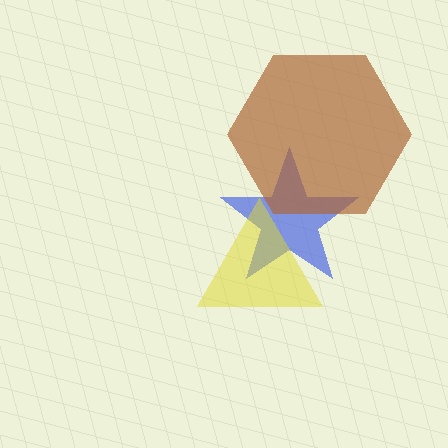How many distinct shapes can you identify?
There are 3 distinct shapes: a blue star, a brown hexagon, a yellow triangle.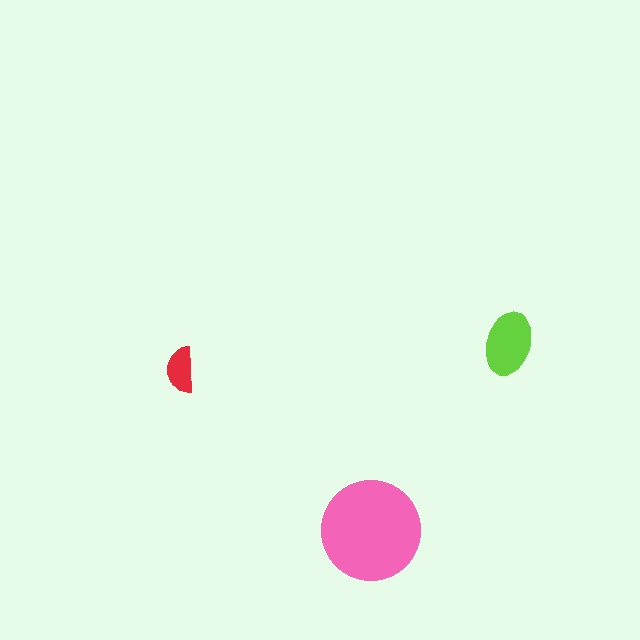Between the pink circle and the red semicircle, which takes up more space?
The pink circle.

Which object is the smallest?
The red semicircle.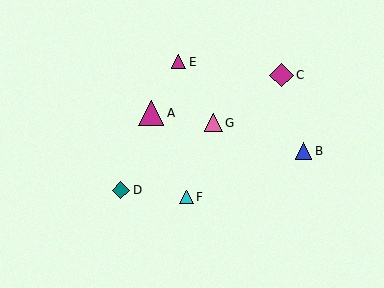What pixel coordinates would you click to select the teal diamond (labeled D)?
Click at (121, 190) to select the teal diamond D.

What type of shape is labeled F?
Shape F is a cyan triangle.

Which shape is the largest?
The magenta triangle (labeled A) is the largest.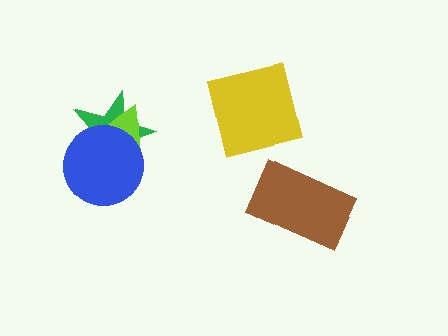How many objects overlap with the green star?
2 objects overlap with the green star.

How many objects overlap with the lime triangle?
2 objects overlap with the lime triangle.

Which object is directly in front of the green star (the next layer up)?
The lime triangle is directly in front of the green star.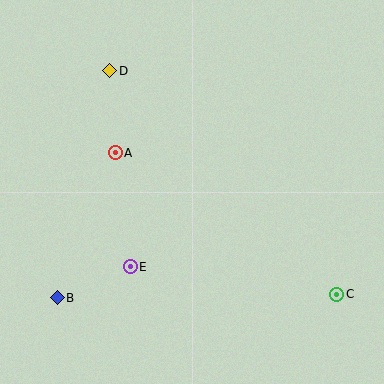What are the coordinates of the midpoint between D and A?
The midpoint between D and A is at (112, 112).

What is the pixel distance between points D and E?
The distance between D and E is 197 pixels.